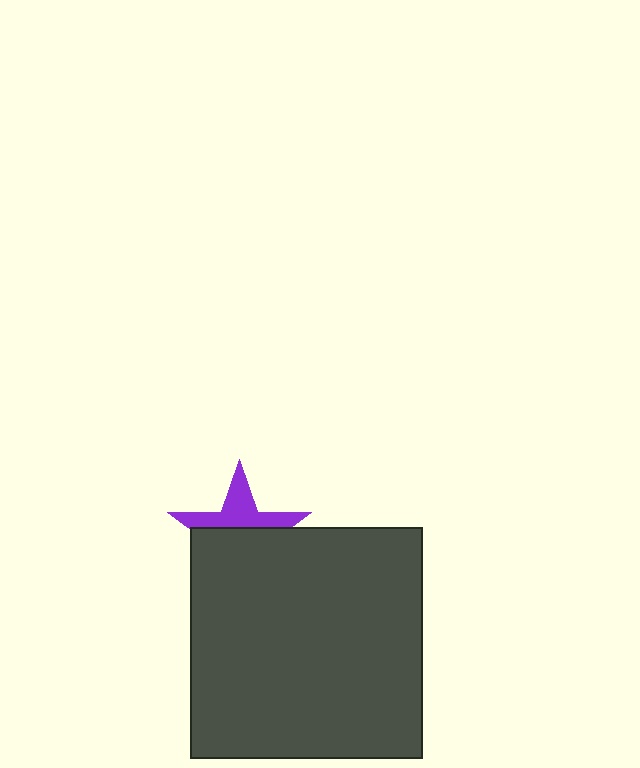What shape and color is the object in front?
The object in front is a dark gray rectangle.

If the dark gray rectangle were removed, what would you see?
You would see the complete purple star.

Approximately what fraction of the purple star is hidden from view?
Roughly 57% of the purple star is hidden behind the dark gray rectangle.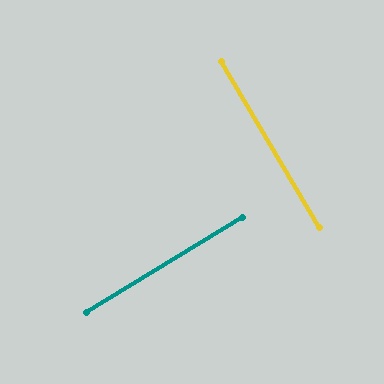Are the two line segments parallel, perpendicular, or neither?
Perpendicular — they meet at approximately 89°.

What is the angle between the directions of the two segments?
Approximately 89 degrees.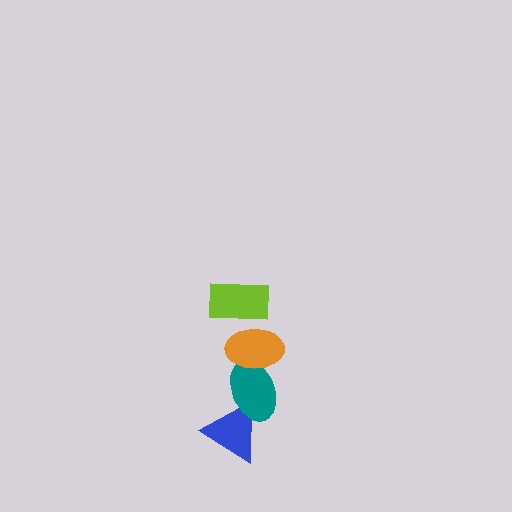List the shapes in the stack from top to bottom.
From top to bottom: the lime rectangle, the orange ellipse, the teal ellipse, the blue triangle.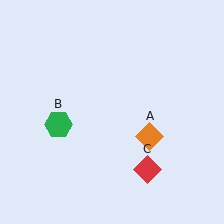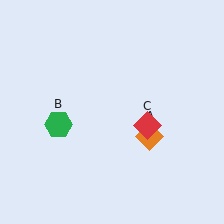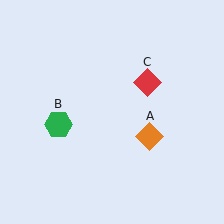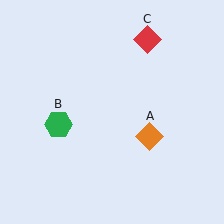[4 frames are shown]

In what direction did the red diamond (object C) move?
The red diamond (object C) moved up.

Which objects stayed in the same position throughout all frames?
Orange diamond (object A) and green hexagon (object B) remained stationary.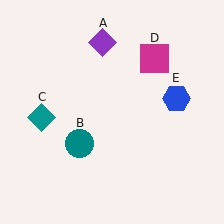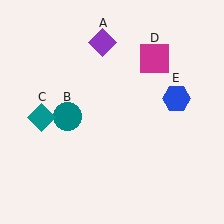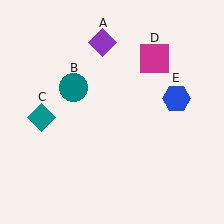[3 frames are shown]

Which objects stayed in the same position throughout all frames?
Purple diamond (object A) and teal diamond (object C) and magenta square (object D) and blue hexagon (object E) remained stationary.